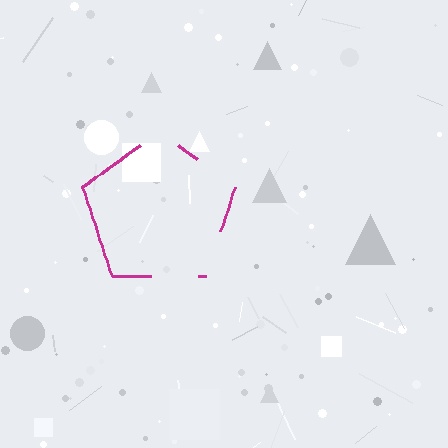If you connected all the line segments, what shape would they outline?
They would outline a pentagon.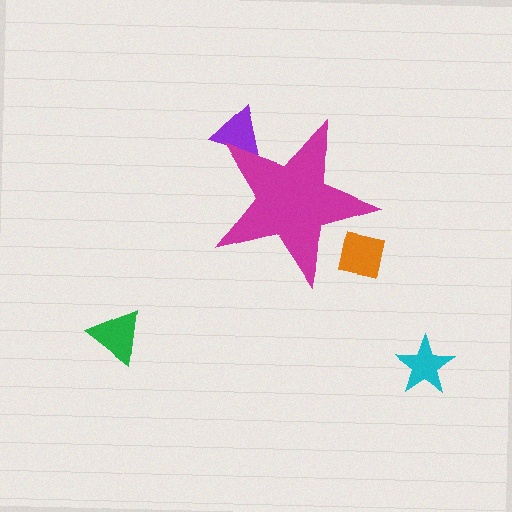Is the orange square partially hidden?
Yes, the orange square is partially hidden behind the magenta star.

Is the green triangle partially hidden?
No, the green triangle is fully visible.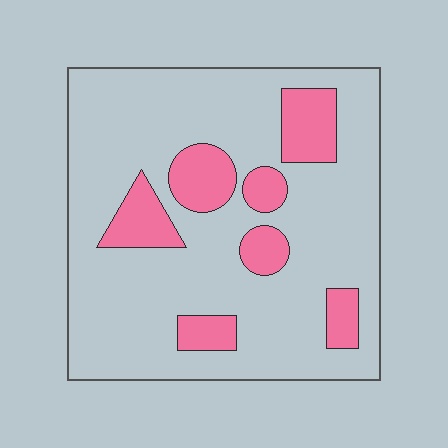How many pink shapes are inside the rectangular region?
7.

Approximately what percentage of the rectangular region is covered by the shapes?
Approximately 20%.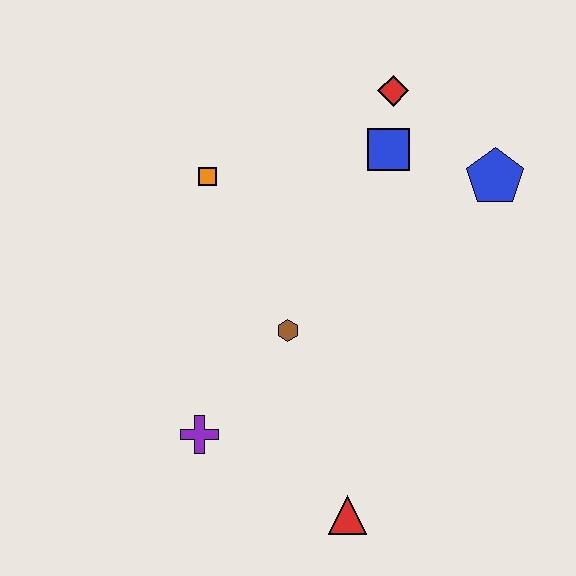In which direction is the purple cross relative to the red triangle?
The purple cross is to the left of the red triangle.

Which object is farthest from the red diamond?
The red triangle is farthest from the red diamond.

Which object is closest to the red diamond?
The blue square is closest to the red diamond.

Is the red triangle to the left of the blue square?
Yes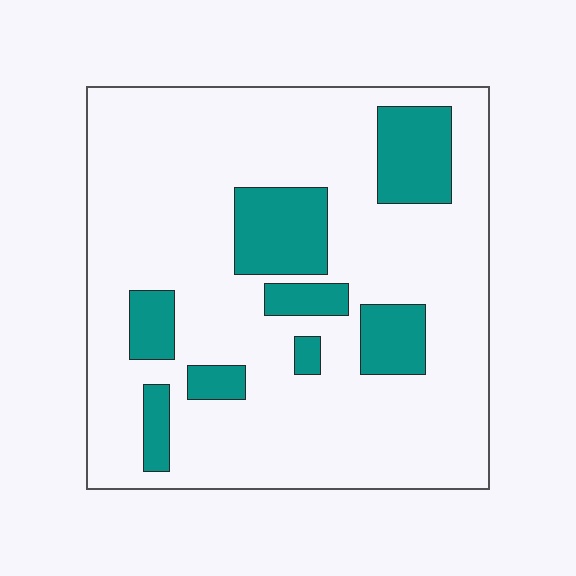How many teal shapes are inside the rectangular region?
8.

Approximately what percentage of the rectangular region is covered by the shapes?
Approximately 20%.